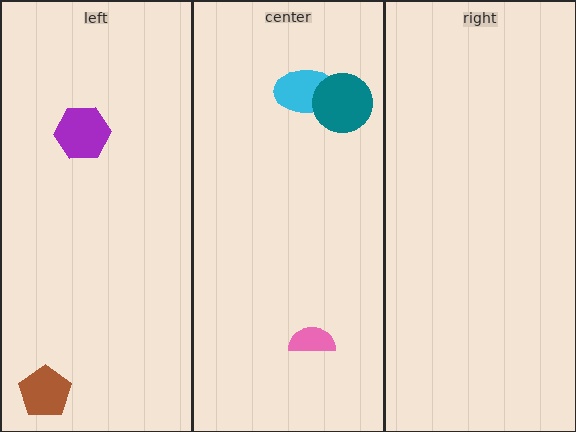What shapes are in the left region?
The purple hexagon, the brown pentagon.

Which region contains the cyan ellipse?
The center region.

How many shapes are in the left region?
2.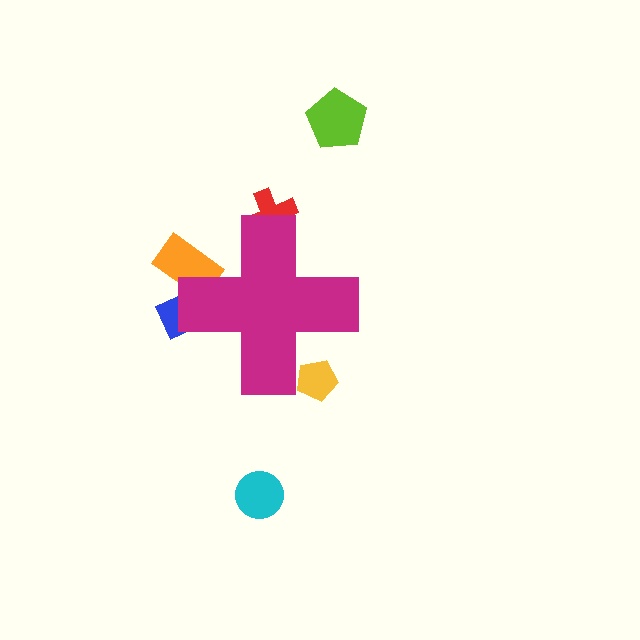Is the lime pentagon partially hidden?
No, the lime pentagon is fully visible.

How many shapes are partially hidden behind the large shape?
4 shapes are partially hidden.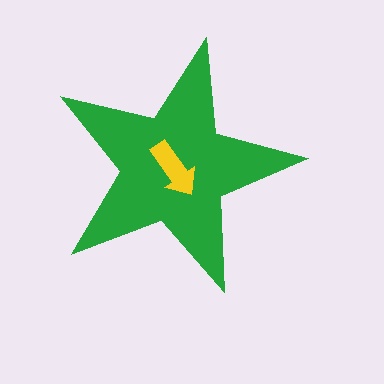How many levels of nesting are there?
2.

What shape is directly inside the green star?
The yellow arrow.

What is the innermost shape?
The yellow arrow.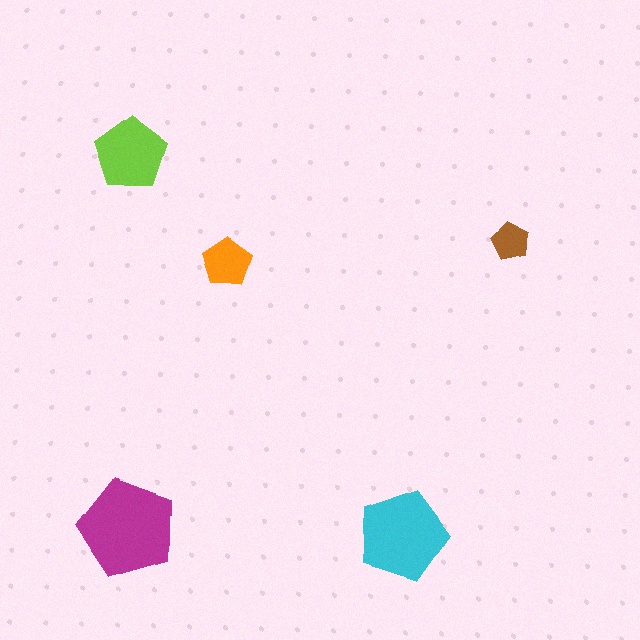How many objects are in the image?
There are 5 objects in the image.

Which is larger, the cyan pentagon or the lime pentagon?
The cyan one.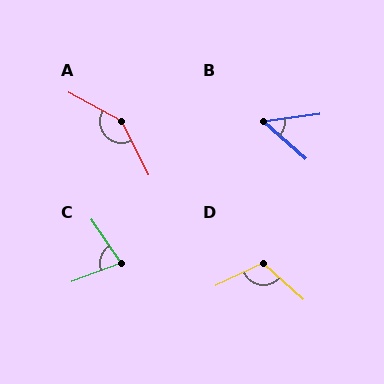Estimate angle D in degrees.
Approximately 113 degrees.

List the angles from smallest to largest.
B (49°), C (76°), D (113°), A (145°).